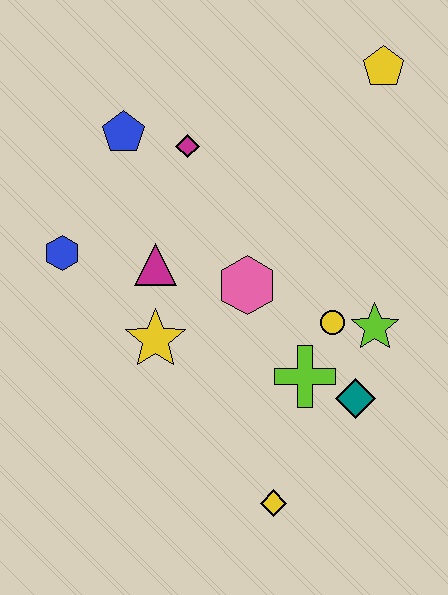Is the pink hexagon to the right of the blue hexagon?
Yes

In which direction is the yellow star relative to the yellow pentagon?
The yellow star is below the yellow pentagon.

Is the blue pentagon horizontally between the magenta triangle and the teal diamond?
No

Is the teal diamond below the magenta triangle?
Yes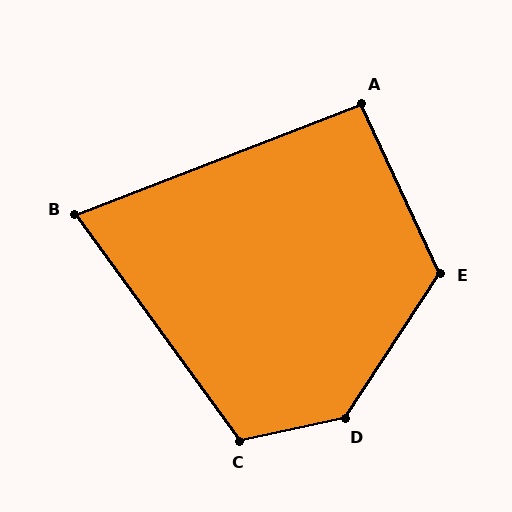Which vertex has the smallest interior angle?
B, at approximately 75 degrees.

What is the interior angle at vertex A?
Approximately 94 degrees (approximately right).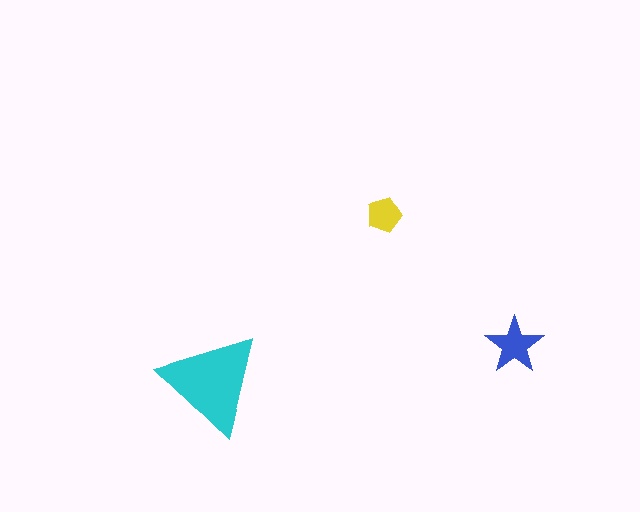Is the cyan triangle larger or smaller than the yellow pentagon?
Larger.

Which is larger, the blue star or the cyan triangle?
The cyan triangle.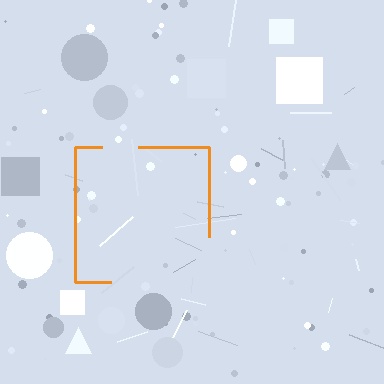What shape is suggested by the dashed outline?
The dashed outline suggests a square.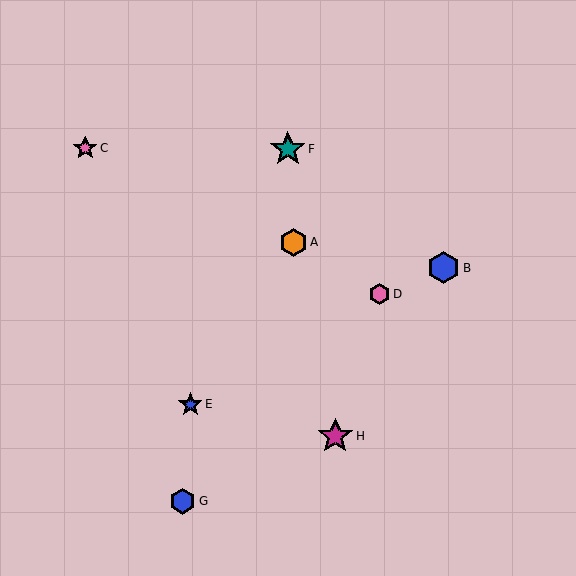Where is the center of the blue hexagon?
The center of the blue hexagon is at (444, 268).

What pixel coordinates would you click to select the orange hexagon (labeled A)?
Click at (293, 242) to select the orange hexagon A.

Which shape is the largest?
The magenta star (labeled H) is the largest.